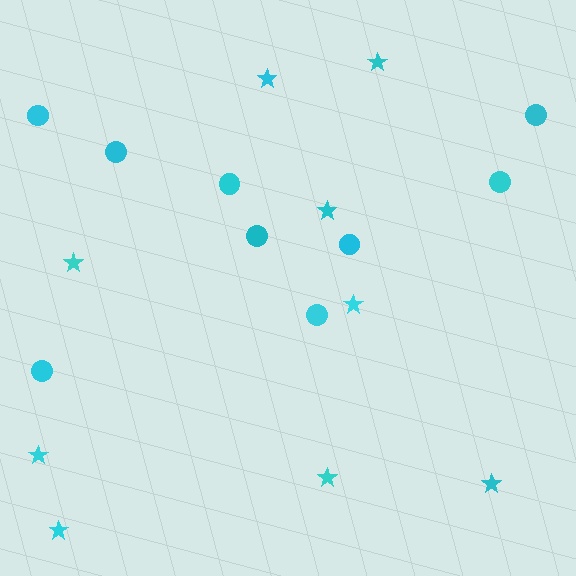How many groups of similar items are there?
There are 2 groups: one group of circles (9) and one group of stars (9).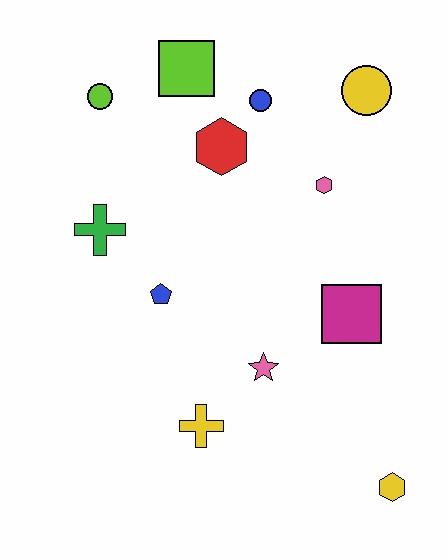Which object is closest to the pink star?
The yellow cross is closest to the pink star.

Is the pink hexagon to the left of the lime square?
No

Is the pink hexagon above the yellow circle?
No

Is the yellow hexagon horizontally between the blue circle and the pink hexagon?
No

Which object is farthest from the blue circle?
The yellow hexagon is farthest from the blue circle.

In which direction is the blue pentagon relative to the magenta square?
The blue pentagon is to the left of the magenta square.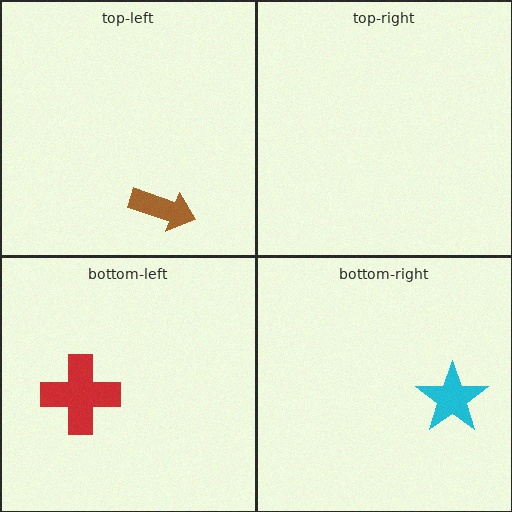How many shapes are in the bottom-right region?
1.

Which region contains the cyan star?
The bottom-right region.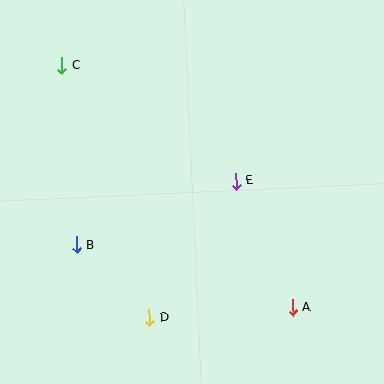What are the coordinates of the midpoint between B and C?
The midpoint between B and C is at (69, 155).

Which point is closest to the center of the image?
Point E at (236, 181) is closest to the center.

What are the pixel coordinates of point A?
Point A is at (293, 307).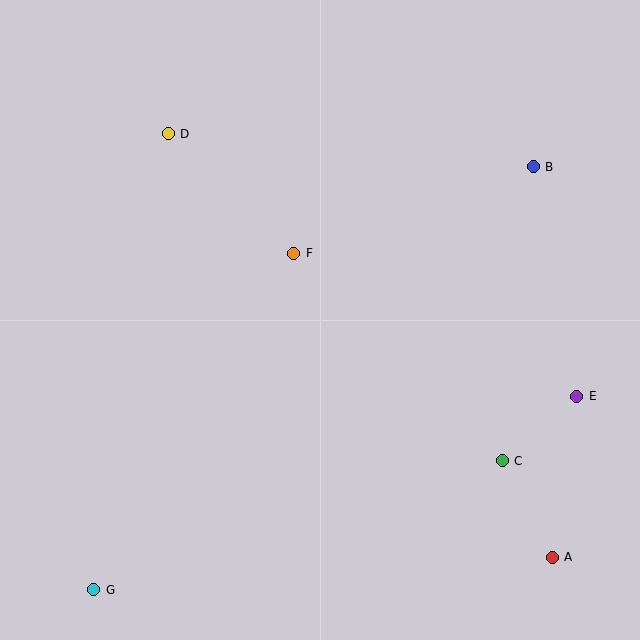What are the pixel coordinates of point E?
Point E is at (577, 396).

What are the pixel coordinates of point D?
Point D is at (168, 134).